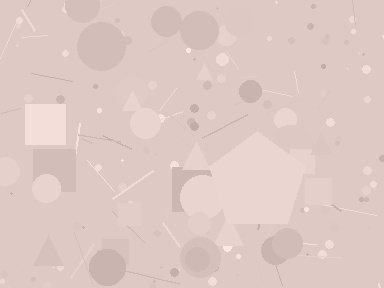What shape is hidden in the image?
A pentagon is hidden in the image.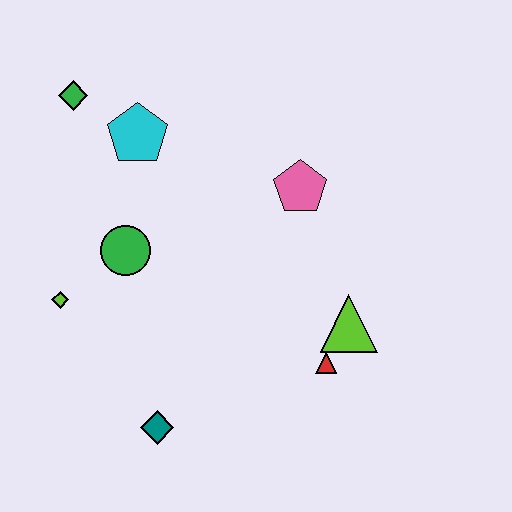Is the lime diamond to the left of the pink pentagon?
Yes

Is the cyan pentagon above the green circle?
Yes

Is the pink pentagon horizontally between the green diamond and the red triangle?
Yes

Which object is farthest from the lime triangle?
The green diamond is farthest from the lime triangle.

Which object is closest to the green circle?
The lime diamond is closest to the green circle.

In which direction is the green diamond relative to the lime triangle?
The green diamond is to the left of the lime triangle.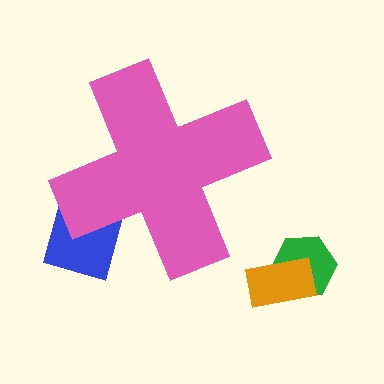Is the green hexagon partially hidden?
No, the green hexagon is fully visible.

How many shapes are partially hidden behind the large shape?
1 shape is partially hidden.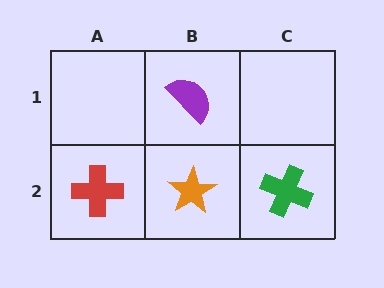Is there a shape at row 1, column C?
No, that cell is empty.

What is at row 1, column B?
A purple semicircle.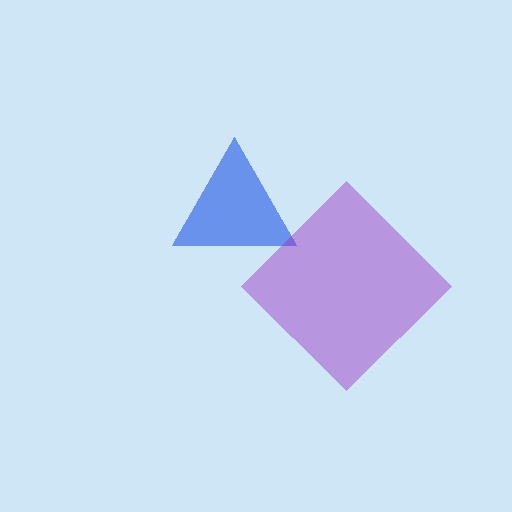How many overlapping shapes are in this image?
There are 2 overlapping shapes in the image.